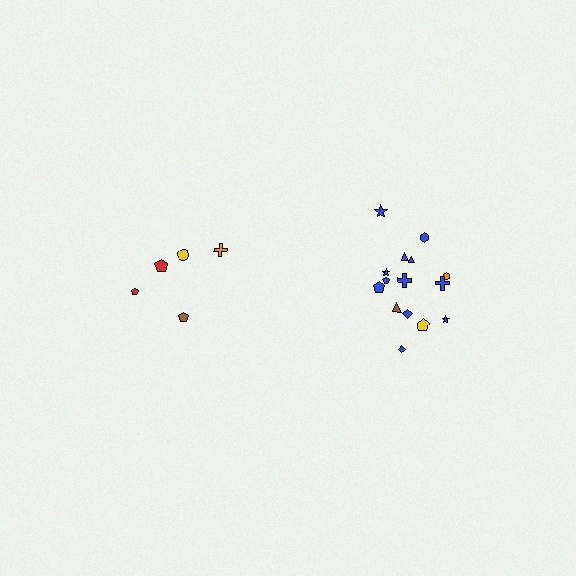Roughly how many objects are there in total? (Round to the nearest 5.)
Roughly 20 objects in total.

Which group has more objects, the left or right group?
The right group.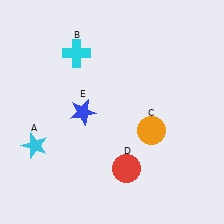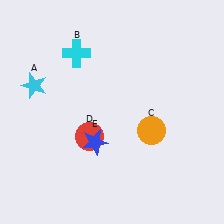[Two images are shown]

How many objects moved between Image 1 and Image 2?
3 objects moved between the two images.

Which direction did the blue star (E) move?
The blue star (E) moved down.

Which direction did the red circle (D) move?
The red circle (D) moved left.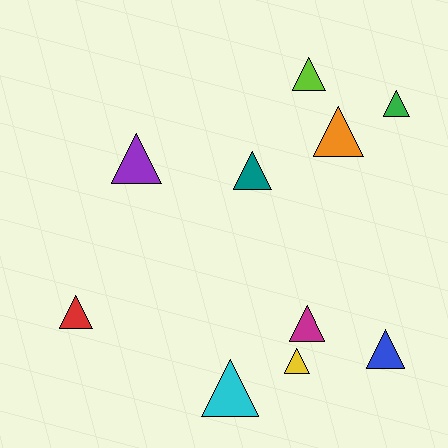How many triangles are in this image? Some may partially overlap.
There are 10 triangles.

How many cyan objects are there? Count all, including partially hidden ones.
There is 1 cyan object.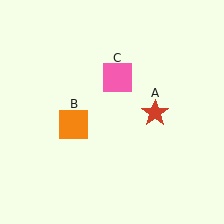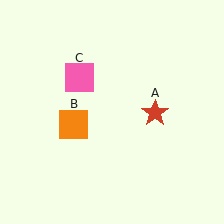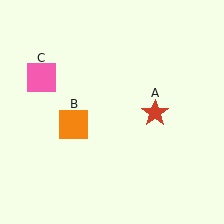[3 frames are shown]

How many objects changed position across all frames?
1 object changed position: pink square (object C).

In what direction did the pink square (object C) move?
The pink square (object C) moved left.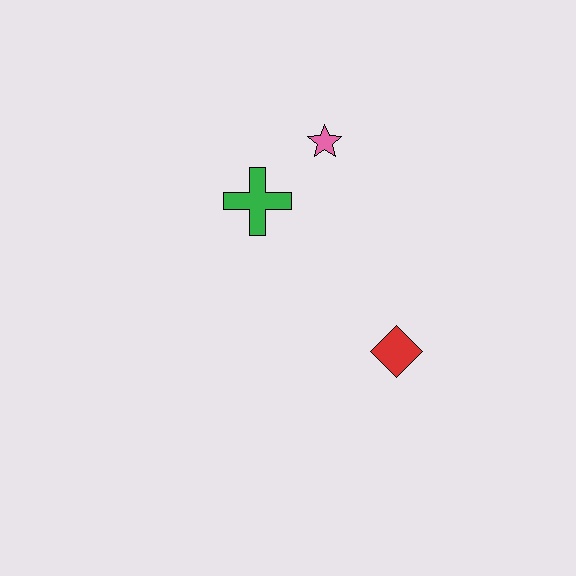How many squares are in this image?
There are no squares.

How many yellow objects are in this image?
There are no yellow objects.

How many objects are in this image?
There are 3 objects.